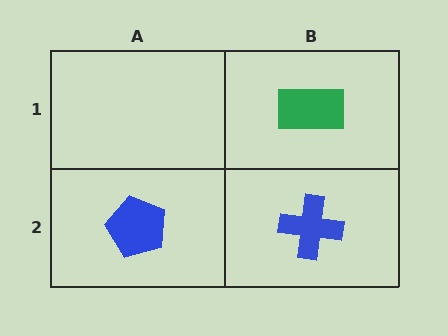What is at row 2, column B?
A blue cross.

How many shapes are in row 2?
2 shapes.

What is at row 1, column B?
A green rectangle.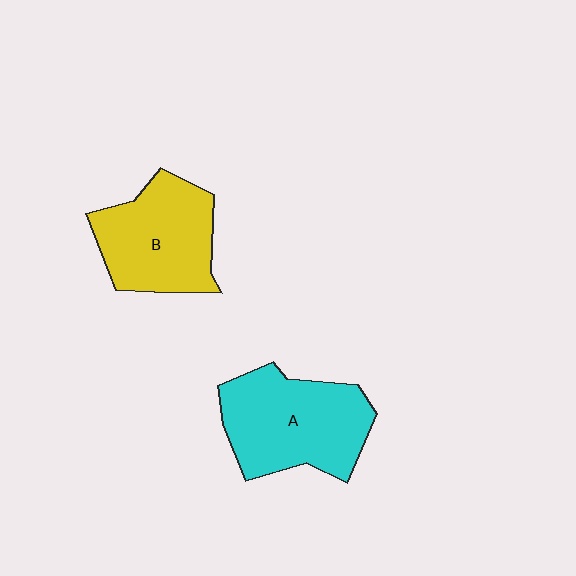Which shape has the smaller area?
Shape B (yellow).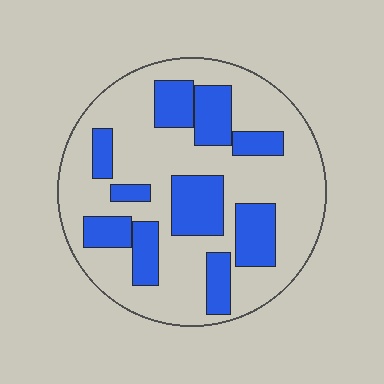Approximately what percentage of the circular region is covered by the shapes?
Approximately 30%.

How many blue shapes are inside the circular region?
10.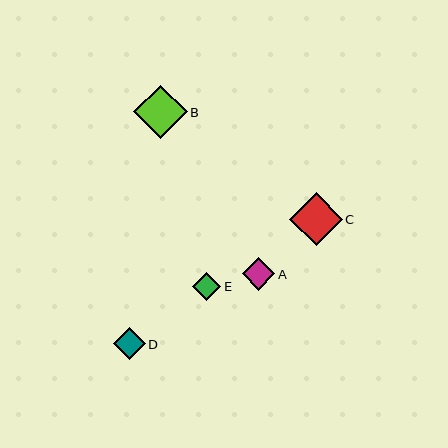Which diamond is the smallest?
Diamond E is the smallest with a size of approximately 29 pixels.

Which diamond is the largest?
Diamond B is the largest with a size of approximately 53 pixels.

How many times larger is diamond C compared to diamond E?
Diamond C is approximately 1.8 times the size of diamond E.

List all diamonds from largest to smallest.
From largest to smallest: B, C, A, D, E.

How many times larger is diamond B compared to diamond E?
Diamond B is approximately 1.9 times the size of diamond E.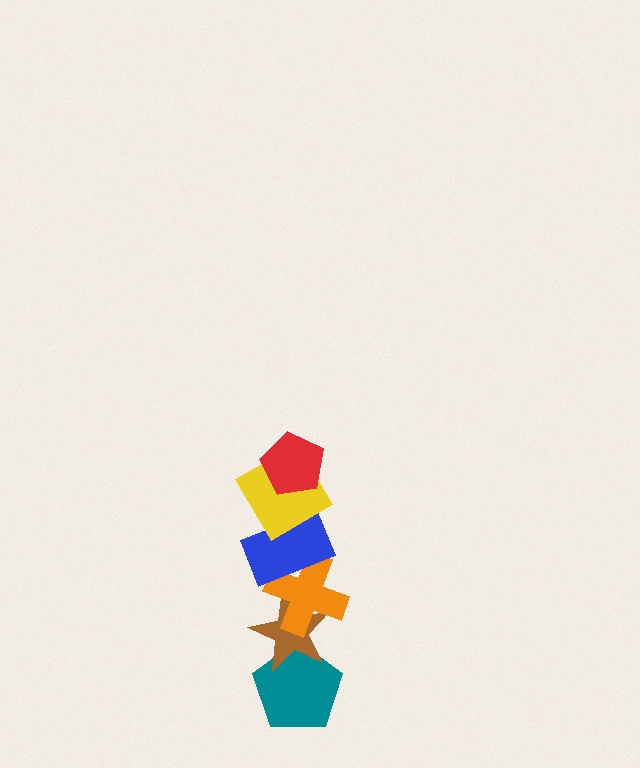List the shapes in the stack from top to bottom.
From top to bottom: the red pentagon, the yellow diamond, the blue rectangle, the orange cross, the brown star, the teal pentagon.